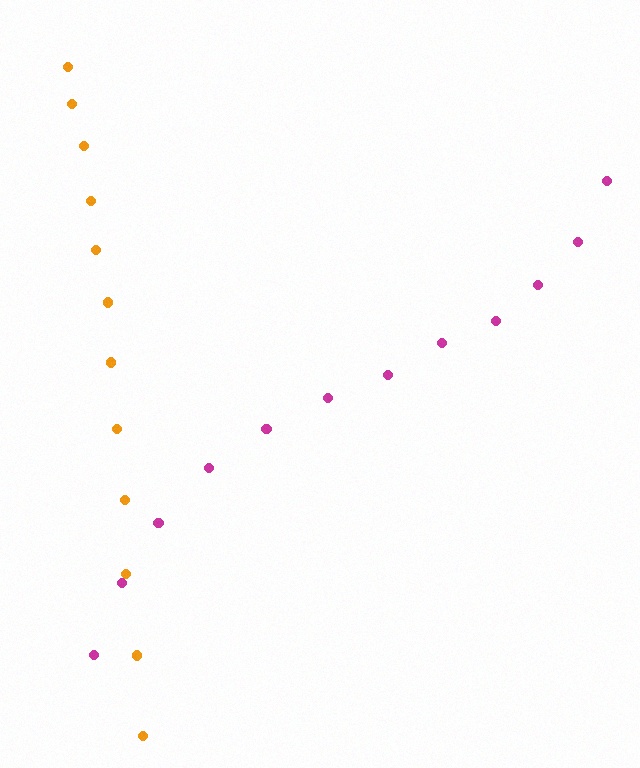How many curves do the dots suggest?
There are 2 distinct paths.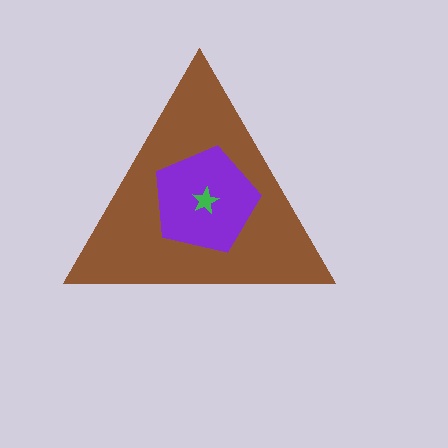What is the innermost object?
The green star.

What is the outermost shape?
The brown triangle.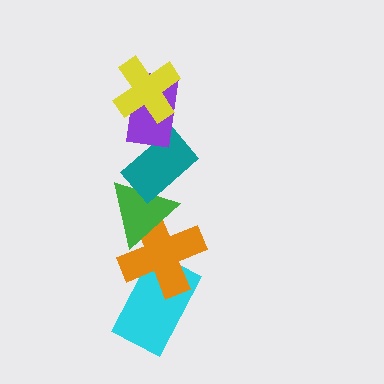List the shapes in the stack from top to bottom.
From top to bottom: the yellow cross, the purple rectangle, the teal rectangle, the green triangle, the orange cross, the cyan rectangle.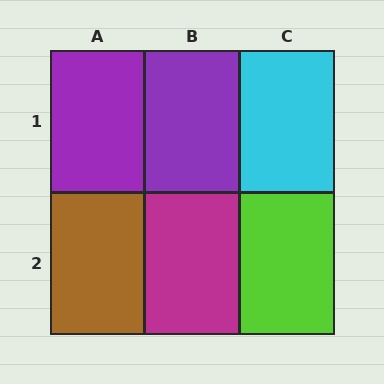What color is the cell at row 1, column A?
Purple.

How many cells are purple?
2 cells are purple.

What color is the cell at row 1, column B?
Purple.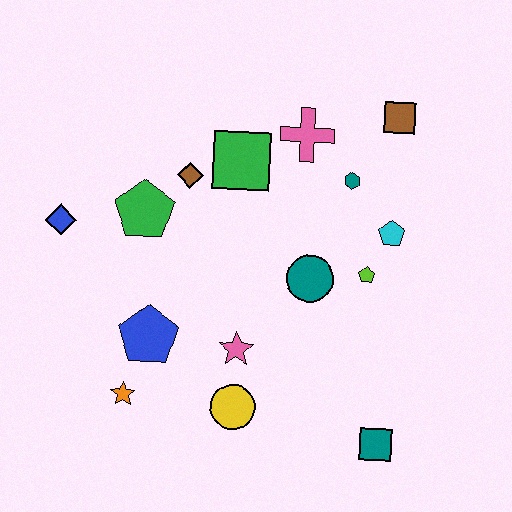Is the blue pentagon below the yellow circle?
No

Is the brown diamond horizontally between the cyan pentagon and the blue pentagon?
Yes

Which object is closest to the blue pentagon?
The orange star is closest to the blue pentagon.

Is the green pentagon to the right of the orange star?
Yes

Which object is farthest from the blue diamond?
The teal square is farthest from the blue diamond.